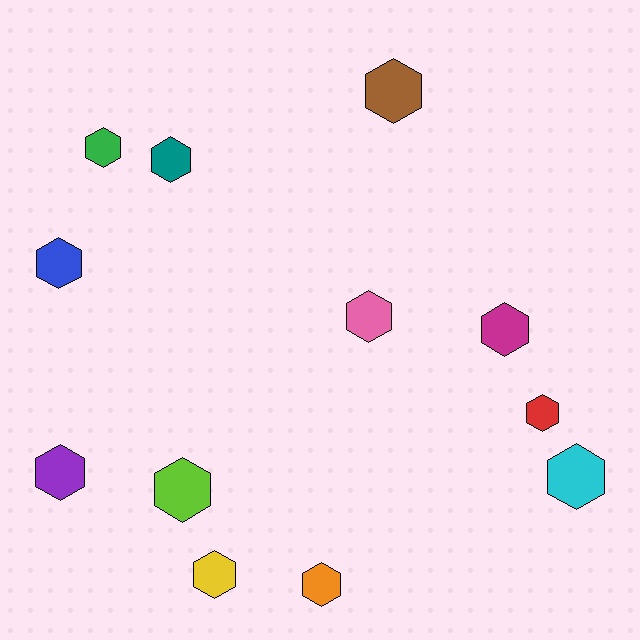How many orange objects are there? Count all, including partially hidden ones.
There is 1 orange object.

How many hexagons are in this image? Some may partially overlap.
There are 12 hexagons.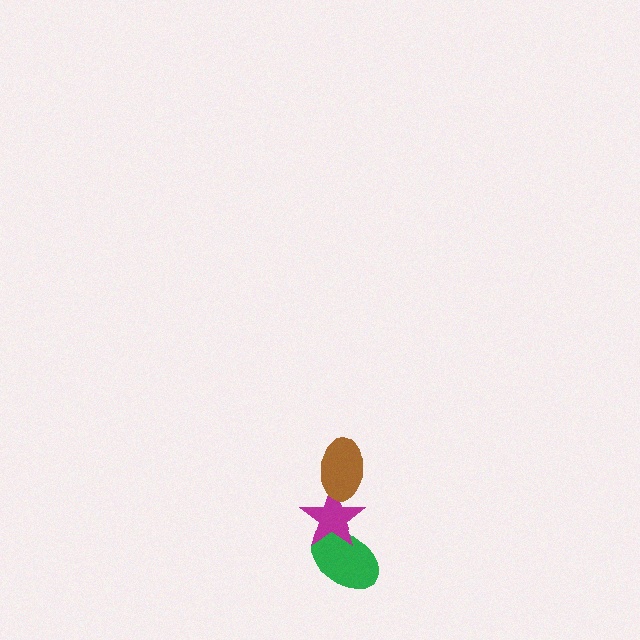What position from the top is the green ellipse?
The green ellipse is 3rd from the top.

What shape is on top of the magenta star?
The brown ellipse is on top of the magenta star.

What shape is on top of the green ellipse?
The magenta star is on top of the green ellipse.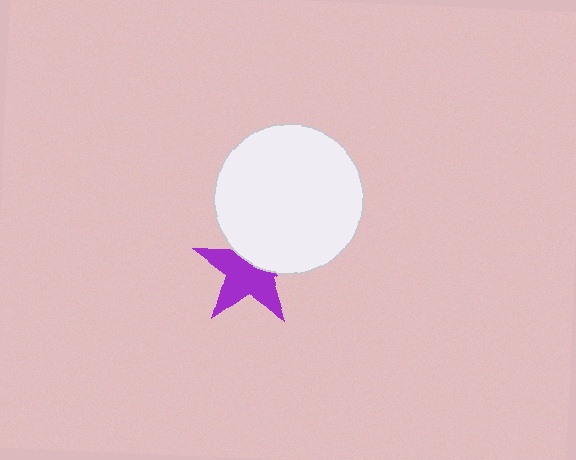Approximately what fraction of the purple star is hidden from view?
Roughly 38% of the purple star is hidden behind the white circle.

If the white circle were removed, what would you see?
You would see the complete purple star.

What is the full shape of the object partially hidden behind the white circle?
The partially hidden object is a purple star.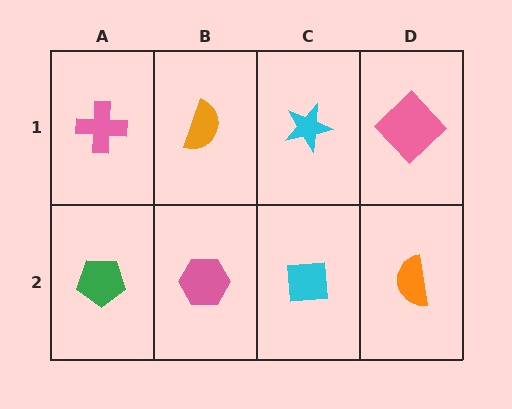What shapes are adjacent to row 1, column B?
A pink hexagon (row 2, column B), a pink cross (row 1, column A), a cyan star (row 1, column C).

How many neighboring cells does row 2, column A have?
2.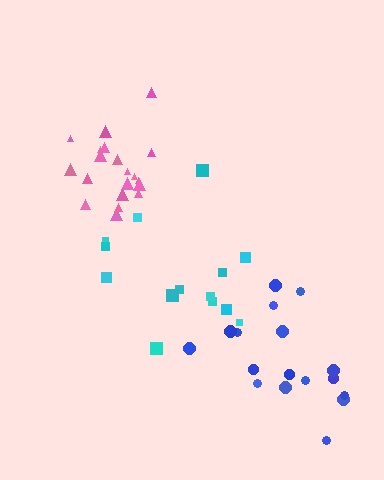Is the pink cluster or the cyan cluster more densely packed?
Pink.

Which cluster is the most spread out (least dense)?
Blue.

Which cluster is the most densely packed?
Pink.